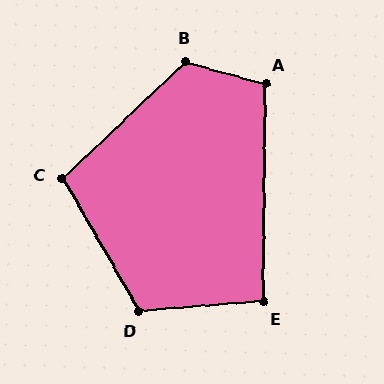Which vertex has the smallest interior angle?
E, at approximately 95 degrees.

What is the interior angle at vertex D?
Approximately 115 degrees (obtuse).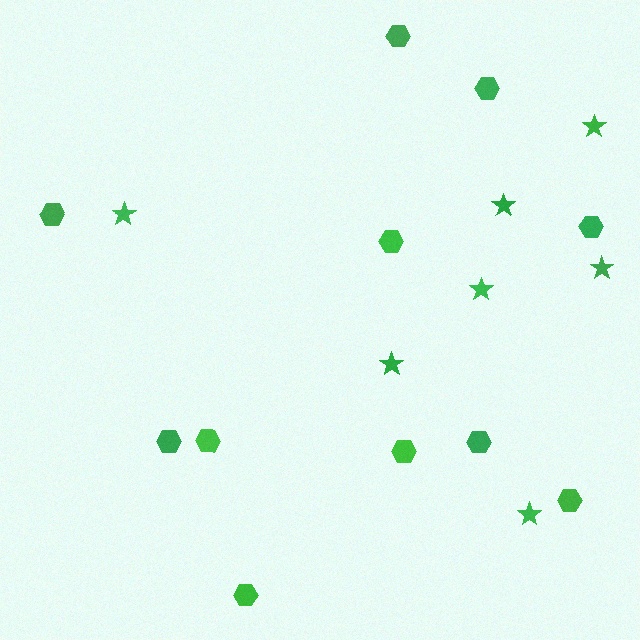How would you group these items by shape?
There are 2 groups: one group of hexagons (11) and one group of stars (7).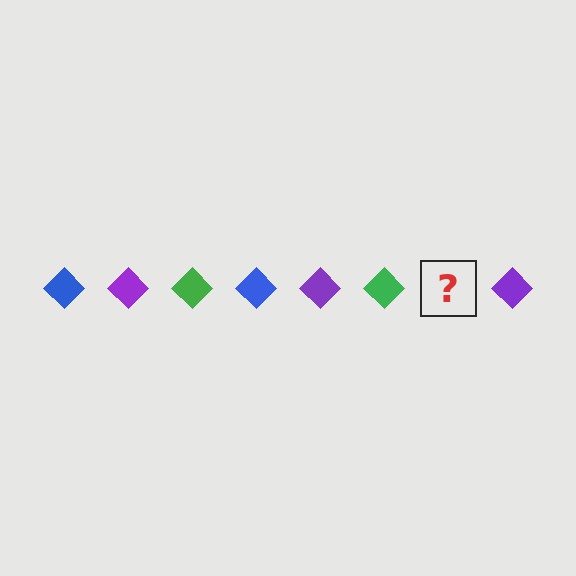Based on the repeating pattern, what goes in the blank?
The blank should be a blue diamond.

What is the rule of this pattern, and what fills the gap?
The rule is that the pattern cycles through blue, purple, green diamonds. The gap should be filled with a blue diamond.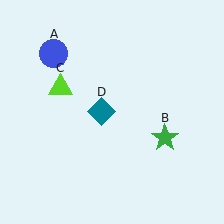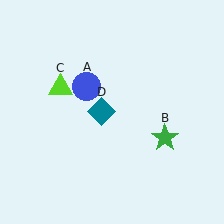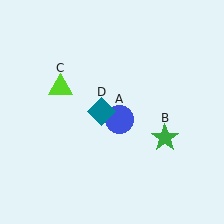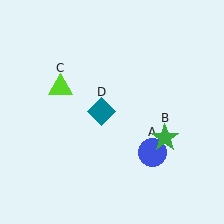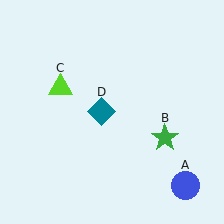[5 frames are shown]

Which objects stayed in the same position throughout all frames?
Green star (object B) and lime triangle (object C) and teal diamond (object D) remained stationary.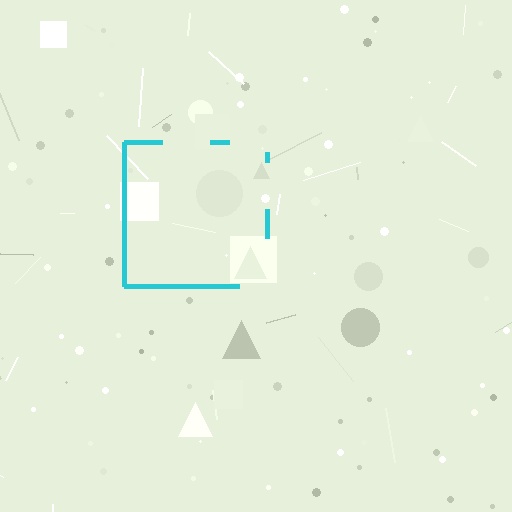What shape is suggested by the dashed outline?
The dashed outline suggests a square.